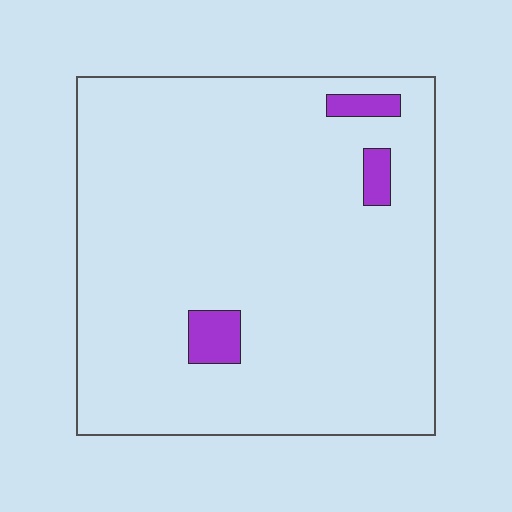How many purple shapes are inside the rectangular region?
3.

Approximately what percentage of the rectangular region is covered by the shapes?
Approximately 5%.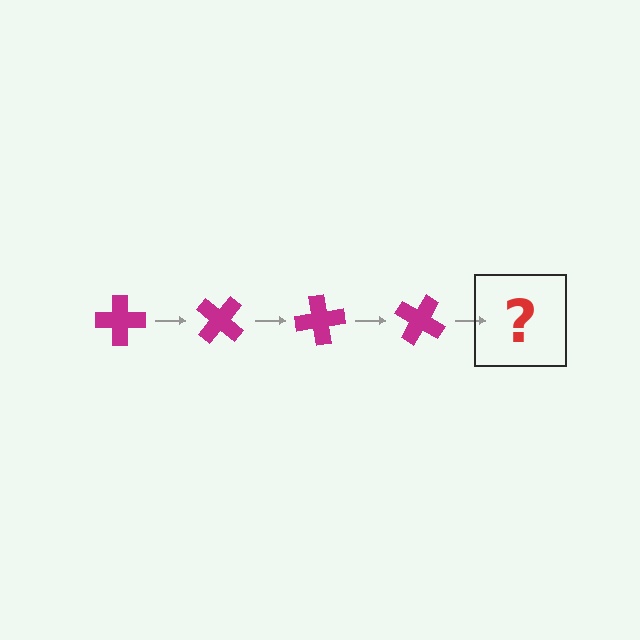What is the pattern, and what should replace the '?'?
The pattern is that the cross rotates 40 degrees each step. The '?' should be a magenta cross rotated 160 degrees.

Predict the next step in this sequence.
The next step is a magenta cross rotated 160 degrees.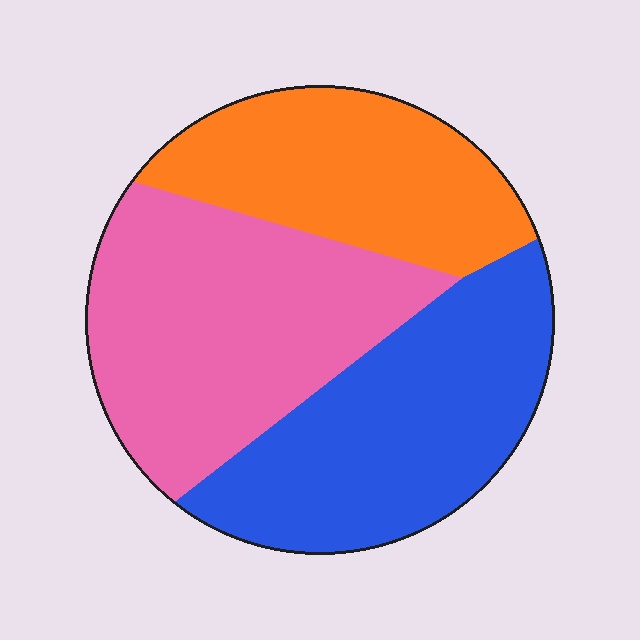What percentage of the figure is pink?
Pink takes up about three eighths (3/8) of the figure.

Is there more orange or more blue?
Blue.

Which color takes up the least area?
Orange, at roughly 25%.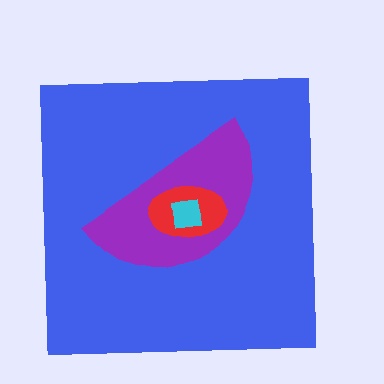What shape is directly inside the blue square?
The purple semicircle.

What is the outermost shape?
The blue square.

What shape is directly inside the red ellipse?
The cyan square.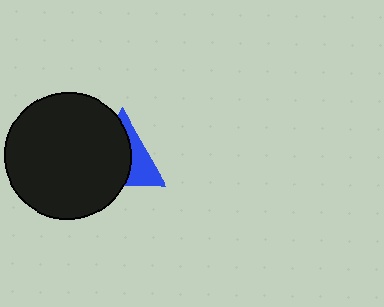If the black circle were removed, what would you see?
You would see the complete blue triangle.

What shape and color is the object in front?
The object in front is a black circle.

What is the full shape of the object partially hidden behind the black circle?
The partially hidden object is a blue triangle.